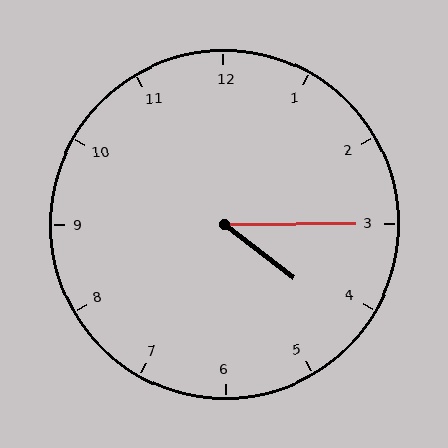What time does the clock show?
4:15.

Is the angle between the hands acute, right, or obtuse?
It is acute.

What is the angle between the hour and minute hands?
Approximately 38 degrees.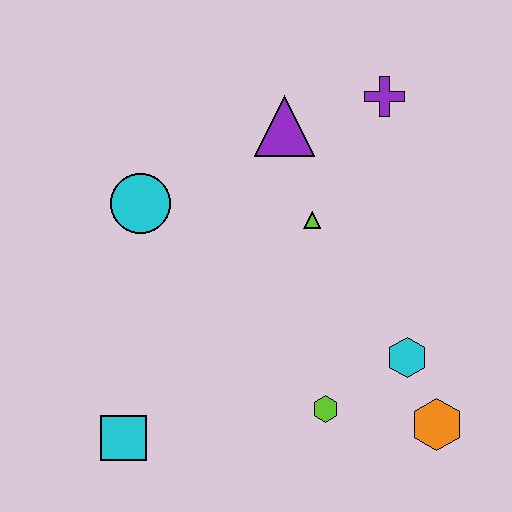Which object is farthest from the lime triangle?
The cyan square is farthest from the lime triangle.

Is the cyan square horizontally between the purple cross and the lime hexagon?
No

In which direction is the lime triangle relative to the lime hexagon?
The lime triangle is above the lime hexagon.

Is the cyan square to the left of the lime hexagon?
Yes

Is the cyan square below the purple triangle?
Yes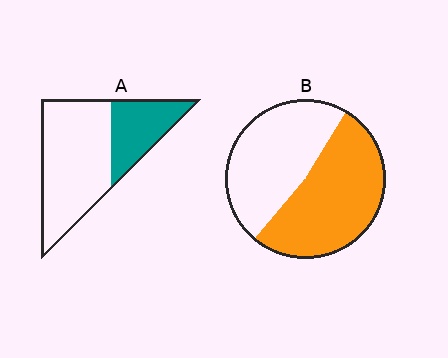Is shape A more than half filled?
No.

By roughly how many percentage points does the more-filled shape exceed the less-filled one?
By roughly 20 percentage points (B over A).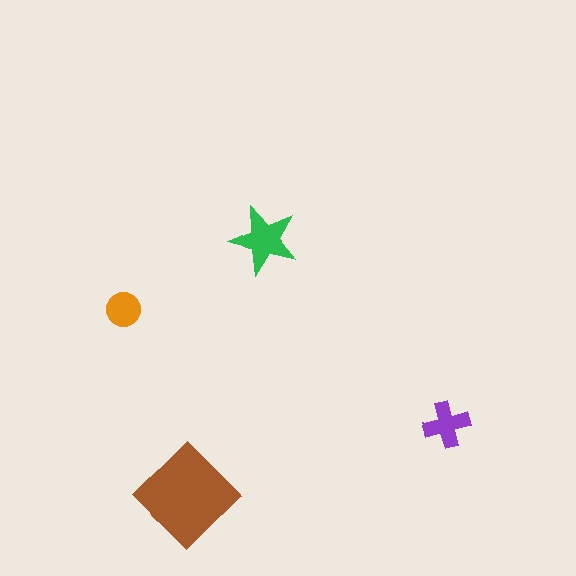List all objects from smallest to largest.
The orange circle, the purple cross, the green star, the brown diamond.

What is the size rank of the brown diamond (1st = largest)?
1st.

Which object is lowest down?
The brown diamond is bottommost.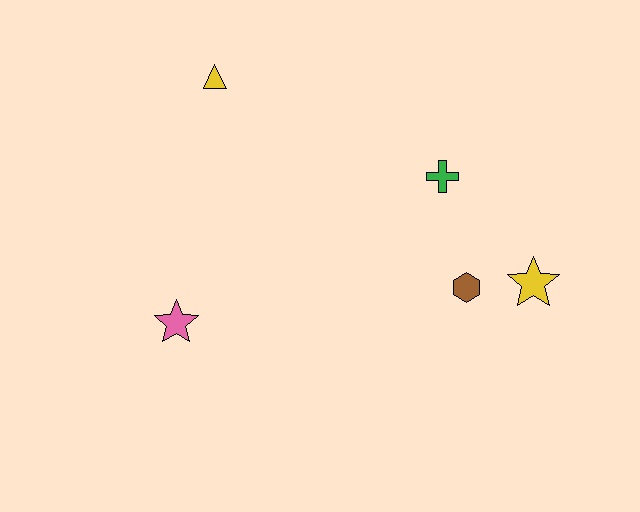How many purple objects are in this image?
There are no purple objects.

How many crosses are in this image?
There is 1 cross.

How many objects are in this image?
There are 5 objects.